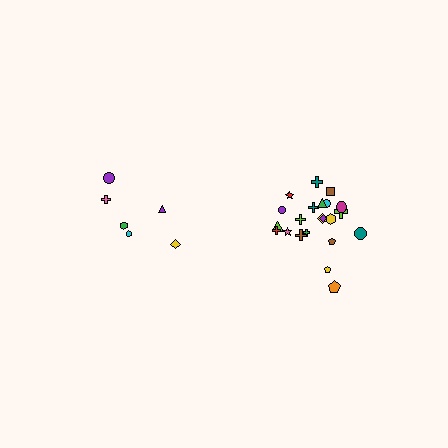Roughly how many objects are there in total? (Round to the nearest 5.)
Roughly 30 objects in total.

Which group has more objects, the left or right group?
The right group.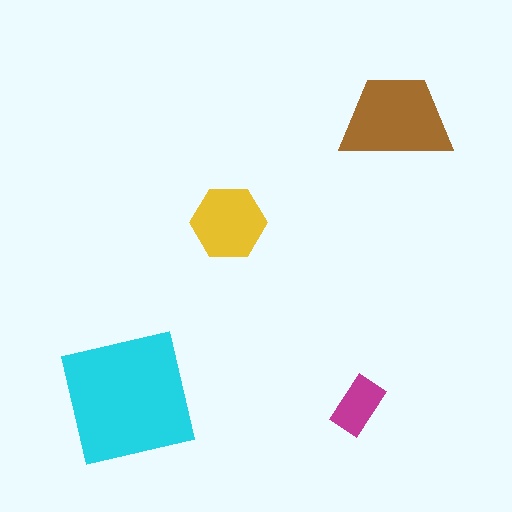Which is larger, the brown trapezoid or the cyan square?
The cyan square.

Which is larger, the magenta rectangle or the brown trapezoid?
The brown trapezoid.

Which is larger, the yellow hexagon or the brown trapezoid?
The brown trapezoid.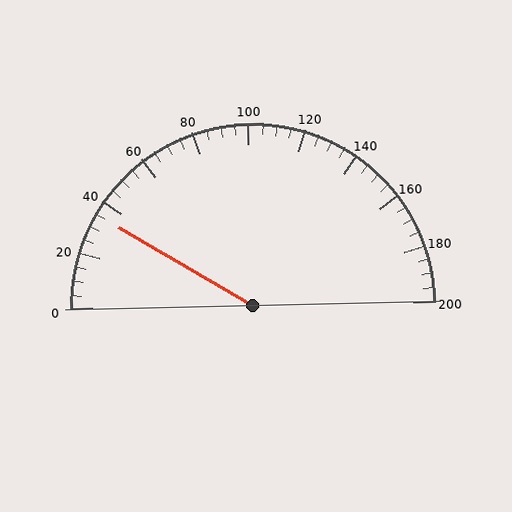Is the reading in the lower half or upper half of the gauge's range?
The reading is in the lower half of the range (0 to 200).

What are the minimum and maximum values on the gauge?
The gauge ranges from 0 to 200.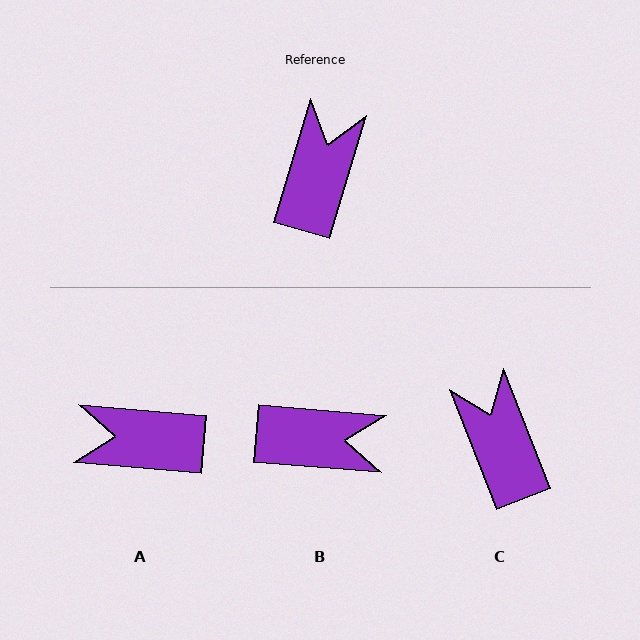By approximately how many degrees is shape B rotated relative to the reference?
Approximately 78 degrees clockwise.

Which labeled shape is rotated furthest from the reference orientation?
A, about 102 degrees away.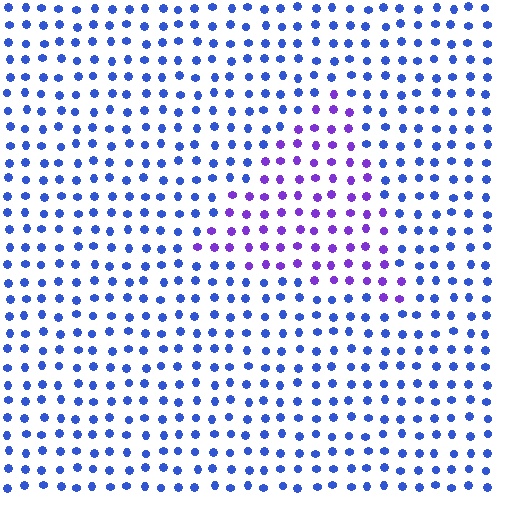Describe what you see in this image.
The image is filled with small blue elements in a uniform arrangement. A triangle-shaped region is visible where the elements are tinted to a slightly different hue, forming a subtle color boundary.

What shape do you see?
I see a triangle.